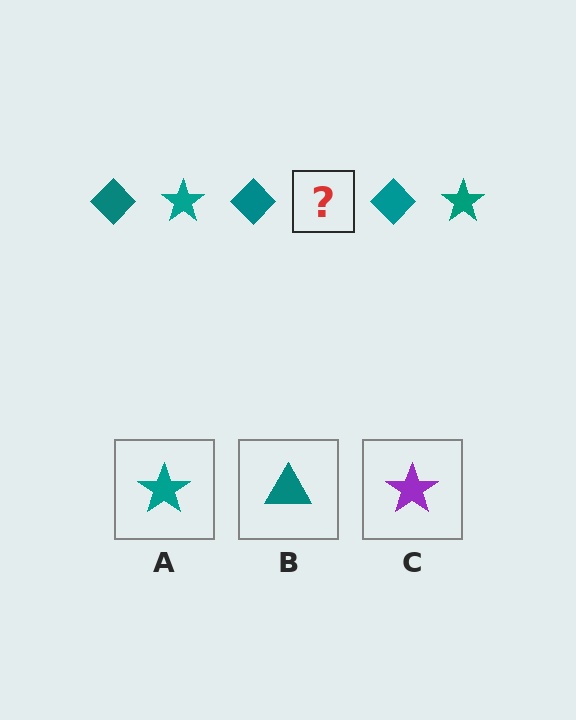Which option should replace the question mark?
Option A.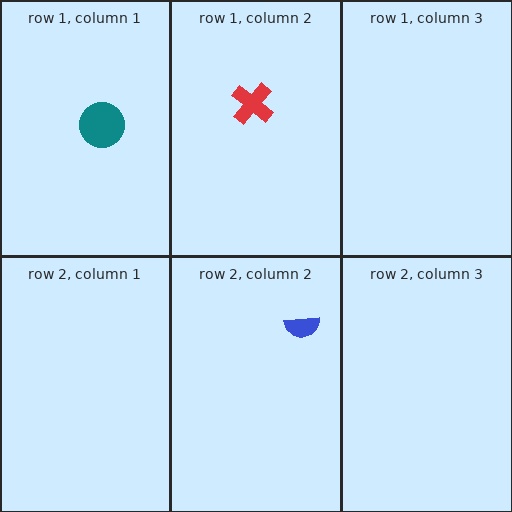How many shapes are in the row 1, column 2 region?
1.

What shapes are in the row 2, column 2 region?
The blue semicircle.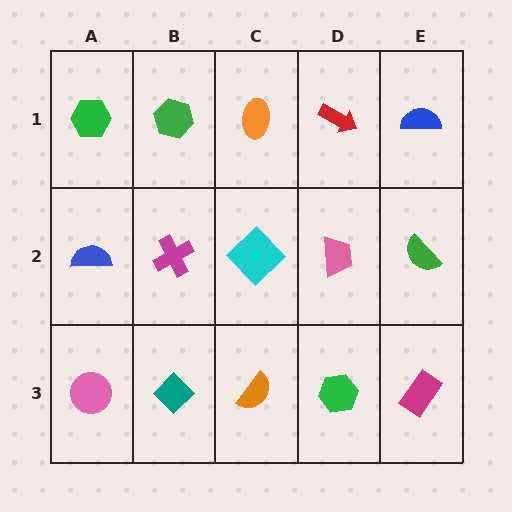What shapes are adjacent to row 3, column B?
A magenta cross (row 2, column B), a pink circle (row 3, column A), an orange semicircle (row 3, column C).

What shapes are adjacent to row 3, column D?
A pink trapezoid (row 2, column D), an orange semicircle (row 3, column C), a magenta rectangle (row 3, column E).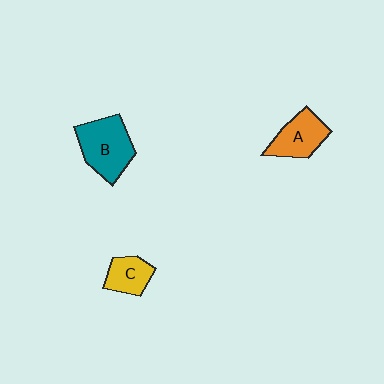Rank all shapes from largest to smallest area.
From largest to smallest: B (teal), A (orange), C (yellow).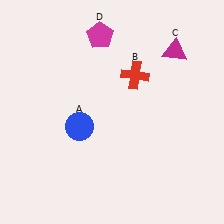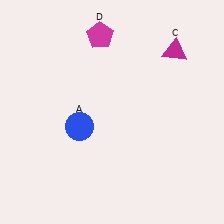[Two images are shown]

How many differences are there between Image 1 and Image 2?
There is 1 difference between the two images.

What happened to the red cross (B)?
The red cross (B) was removed in Image 2. It was in the top-right area of Image 1.